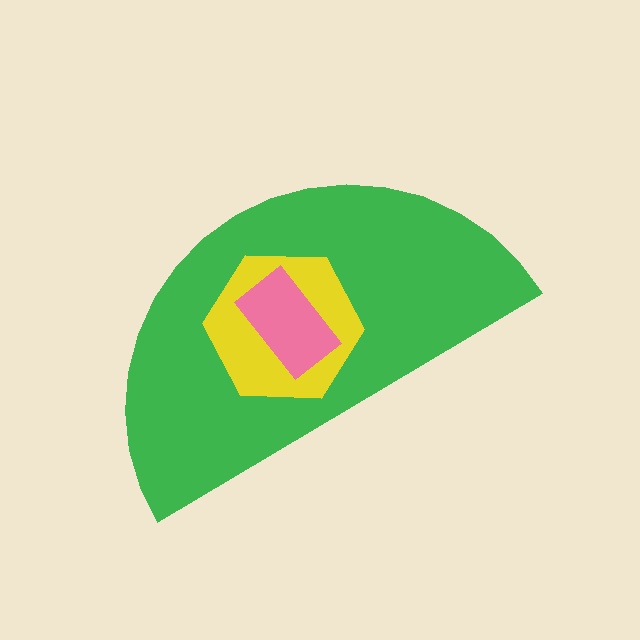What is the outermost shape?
The green semicircle.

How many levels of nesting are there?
3.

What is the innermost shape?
The pink rectangle.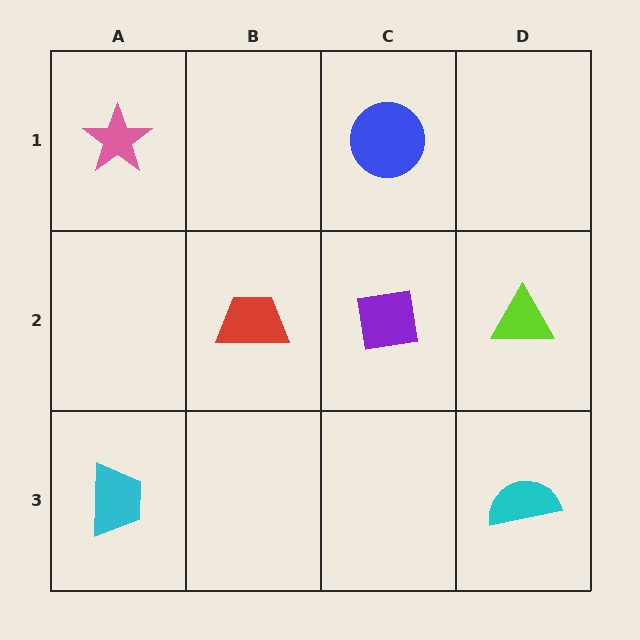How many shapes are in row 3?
2 shapes.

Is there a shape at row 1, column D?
No, that cell is empty.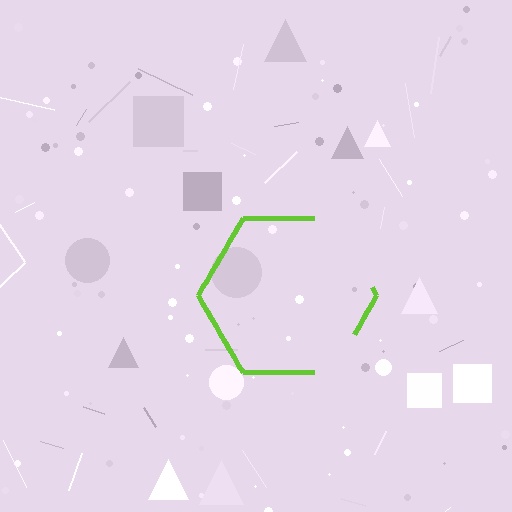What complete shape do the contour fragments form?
The contour fragments form a hexagon.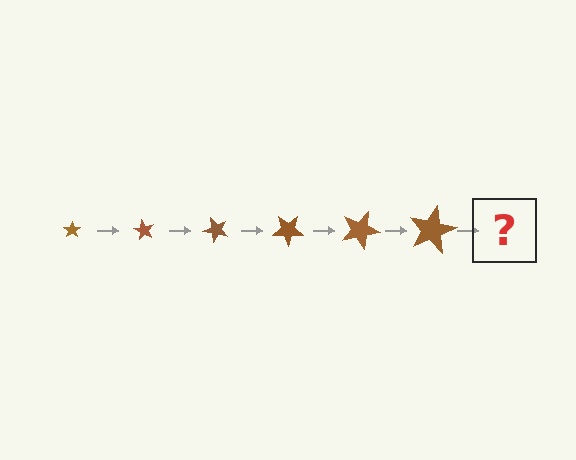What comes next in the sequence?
The next element should be a star, larger than the previous one and rotated 360 degrees from the start.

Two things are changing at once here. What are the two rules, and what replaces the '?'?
The two rules are that the star grows larger each step and it rotates 60 degrees each step. The '?' should be a star, larger than the previous one and rotated 360 degrees from the start.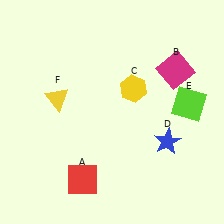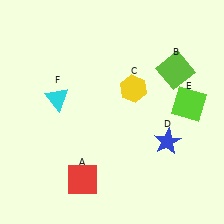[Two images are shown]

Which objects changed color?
B changed from magenta to lime. F changed from yellow to cyan.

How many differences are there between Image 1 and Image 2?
There are 2 differences between the two images.